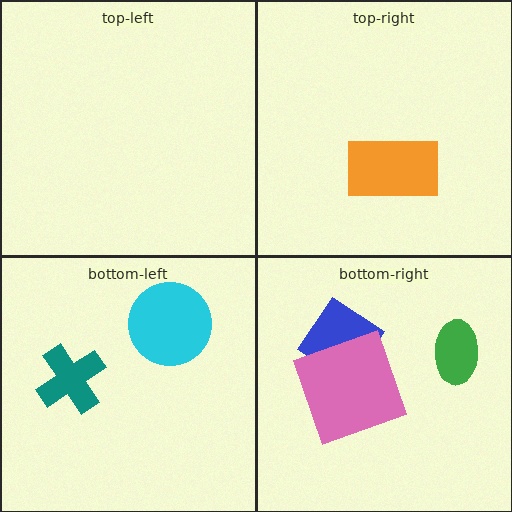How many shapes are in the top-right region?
1.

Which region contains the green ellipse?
The bottom-right region.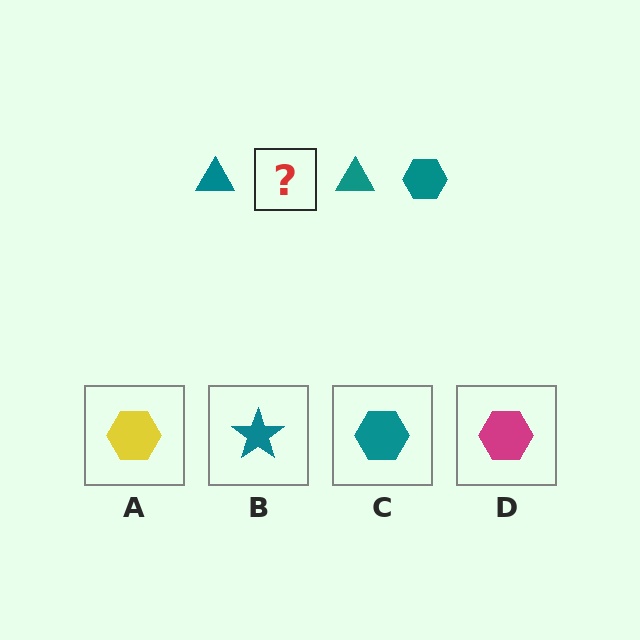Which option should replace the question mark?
Option C.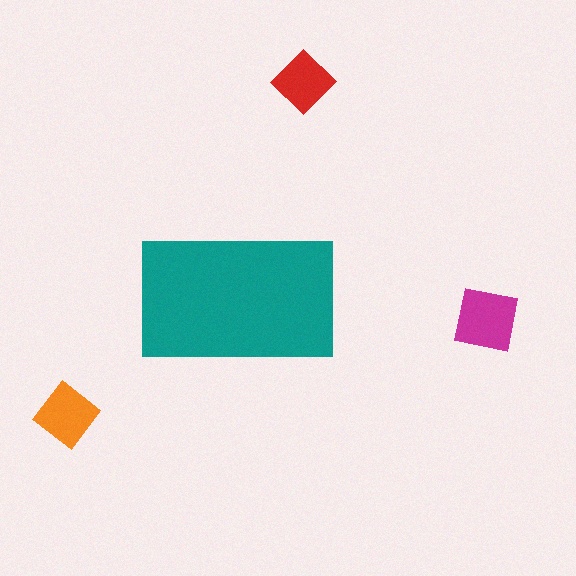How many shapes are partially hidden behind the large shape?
0 shapes are partially hidden.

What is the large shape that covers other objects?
A teal rectangle.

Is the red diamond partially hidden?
No, the red diamond is fully visible.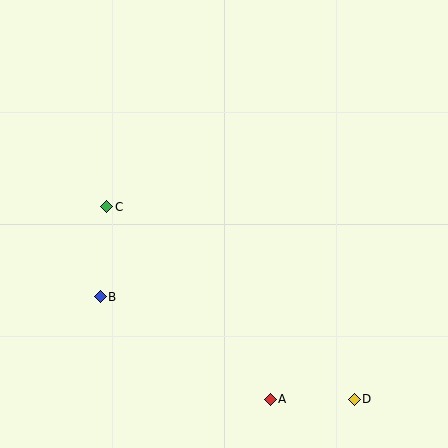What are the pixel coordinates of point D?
Point D is at (354, 399).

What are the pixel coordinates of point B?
Point B is at (100, 297).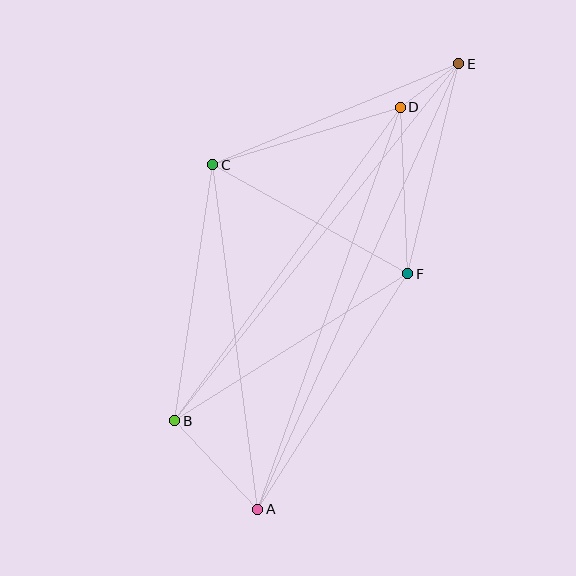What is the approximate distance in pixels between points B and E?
The distance between B and E is approximately 456 pixels.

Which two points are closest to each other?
Points D and E are closest to each other.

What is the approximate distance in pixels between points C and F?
The distance between C and F is approximately 223 pixels.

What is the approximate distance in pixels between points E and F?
The distance between E and F is approximately 216 pixels.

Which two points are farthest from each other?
Points A and E are farthest from each other.